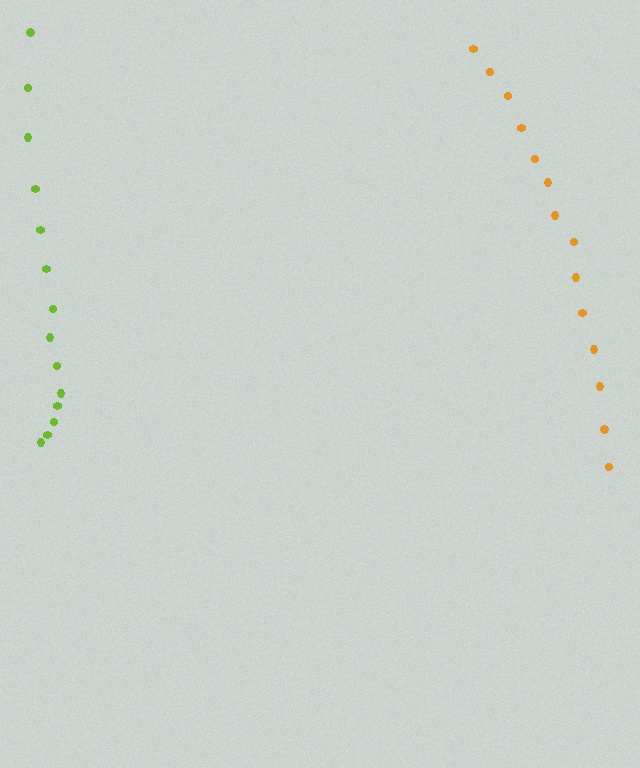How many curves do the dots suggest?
There are 2 distinct paths.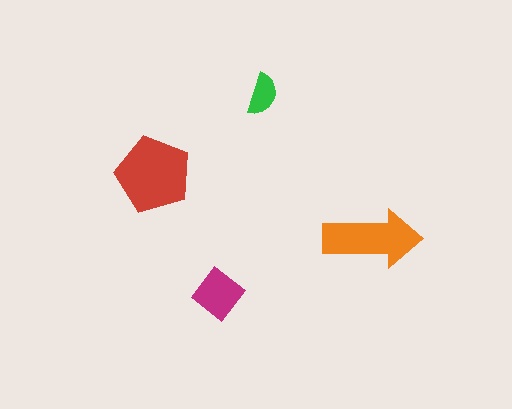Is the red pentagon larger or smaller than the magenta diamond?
Larger.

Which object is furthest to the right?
The orange arrow is rightmost.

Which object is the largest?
The red pentagon.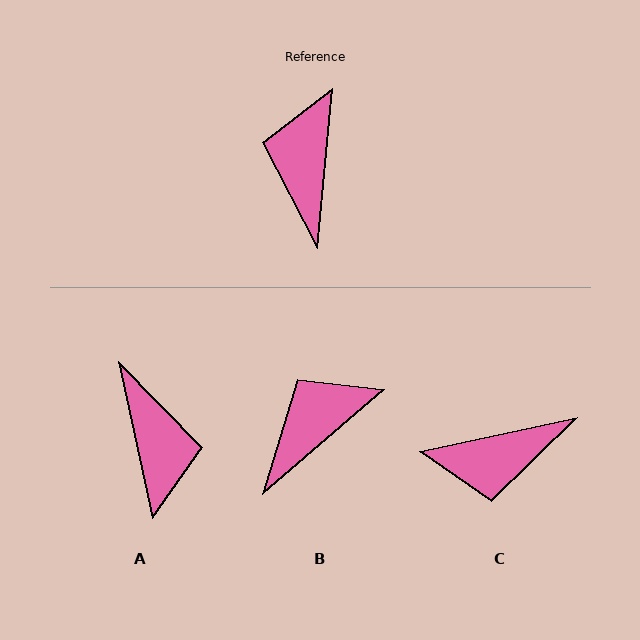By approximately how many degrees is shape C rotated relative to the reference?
Approximately 107 degrees counter-clockwise.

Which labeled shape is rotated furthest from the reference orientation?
A, about 162 degrees away.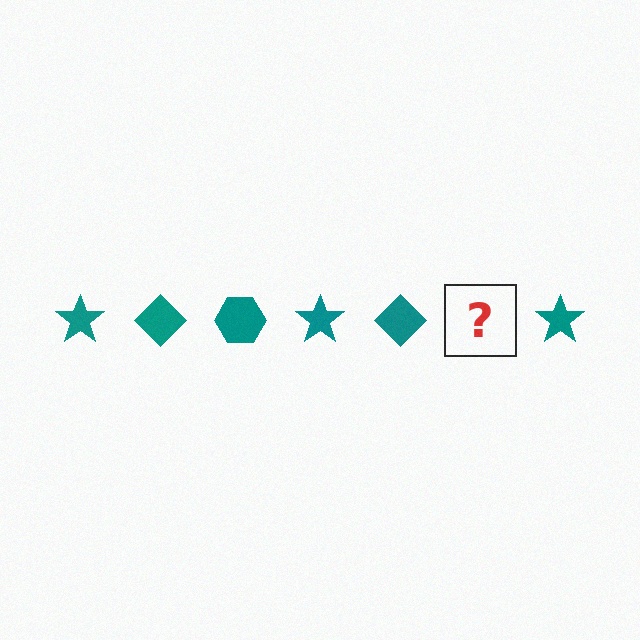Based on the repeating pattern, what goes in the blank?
The blank should be a teal hexagon.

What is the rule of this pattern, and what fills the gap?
The rule is that the pattern cycles through star, diamond, hexagon shapes in teal. The gap should be filled with a teal hexagon.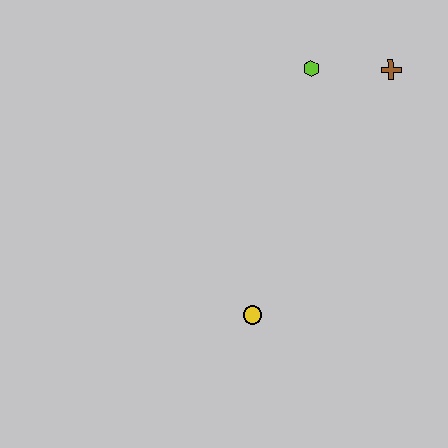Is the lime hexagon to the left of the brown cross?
Yes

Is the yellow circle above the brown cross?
No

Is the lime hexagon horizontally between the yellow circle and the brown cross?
Yes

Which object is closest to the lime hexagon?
The brown cross is closest to the lime hexagon.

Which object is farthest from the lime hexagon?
The yellow circle is farthest from the lime hexagon.